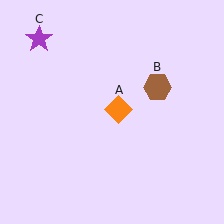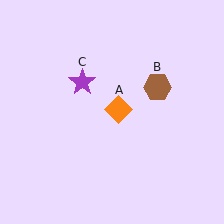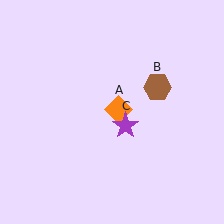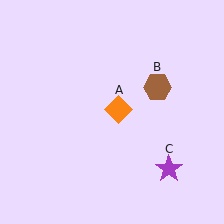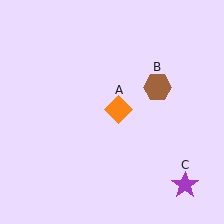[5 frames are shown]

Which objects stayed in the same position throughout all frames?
Orange diamond (object A) and brown hexagon (object B) remained stationary.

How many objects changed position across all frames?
1 object changed position: purple star (object C).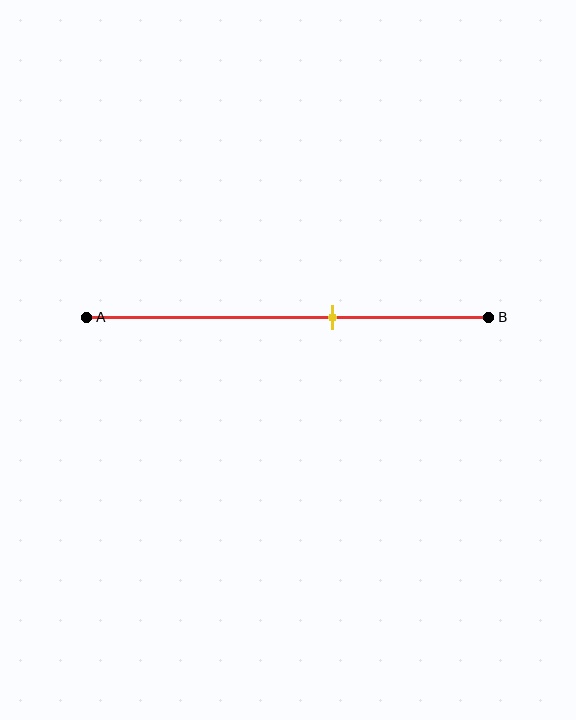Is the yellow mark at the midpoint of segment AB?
No, the mark is at about 60% from A, not at the 50% midpoint.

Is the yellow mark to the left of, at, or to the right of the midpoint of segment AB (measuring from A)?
The yellow mark is to the right of the midpoint of segment AB.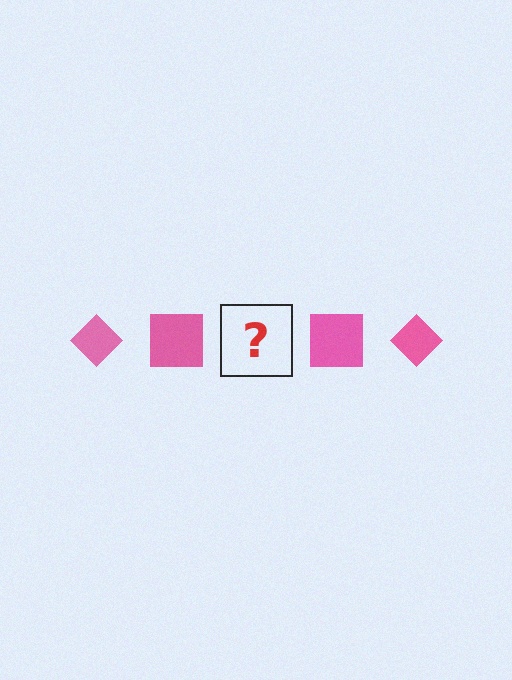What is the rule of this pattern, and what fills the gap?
The rule is that the pattern cycles through diamond, square shapes in pink. The gap should be filled with a pink diamond.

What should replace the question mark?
The question mark should be replaced with a pink diamond.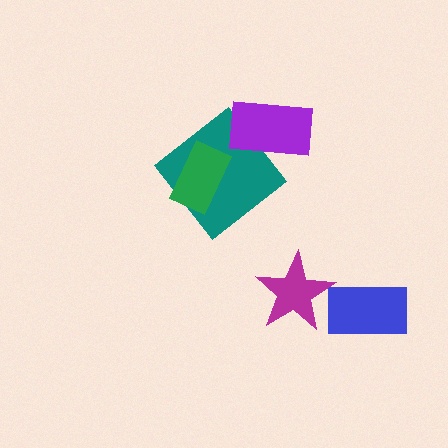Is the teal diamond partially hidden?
Yes, it is partially covered by another shape.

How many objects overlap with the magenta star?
0 objects overlap with the magenta star.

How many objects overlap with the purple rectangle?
1 object overlaps with the purple rectangle.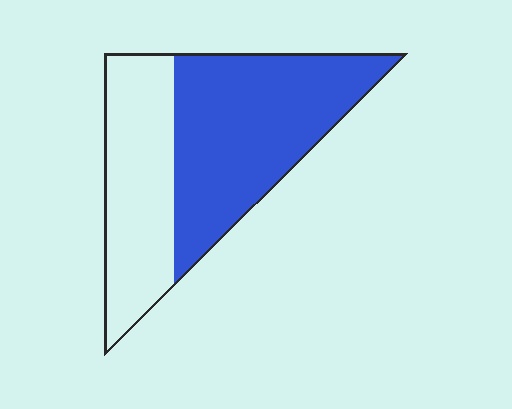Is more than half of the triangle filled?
Yes.